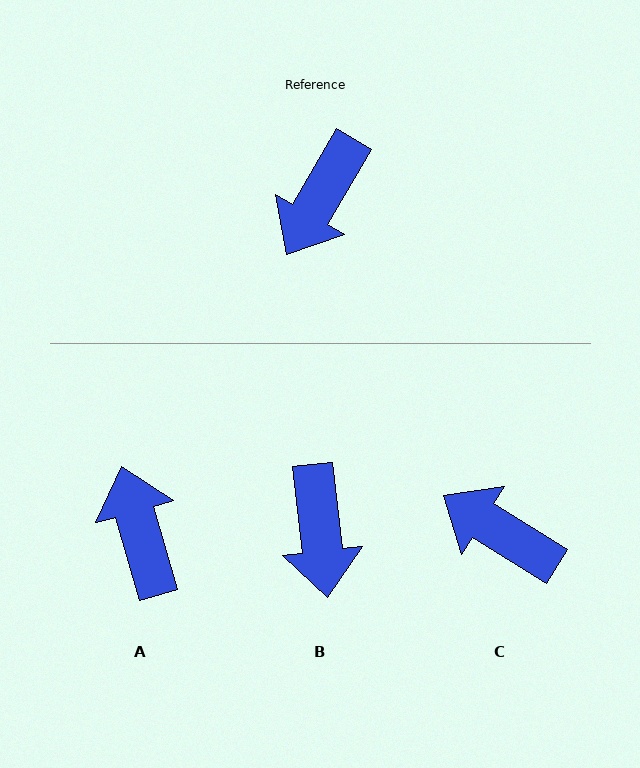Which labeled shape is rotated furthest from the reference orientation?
A, about 134 degrees away.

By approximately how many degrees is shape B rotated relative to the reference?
Approximately 36 degrees counter-clockwise.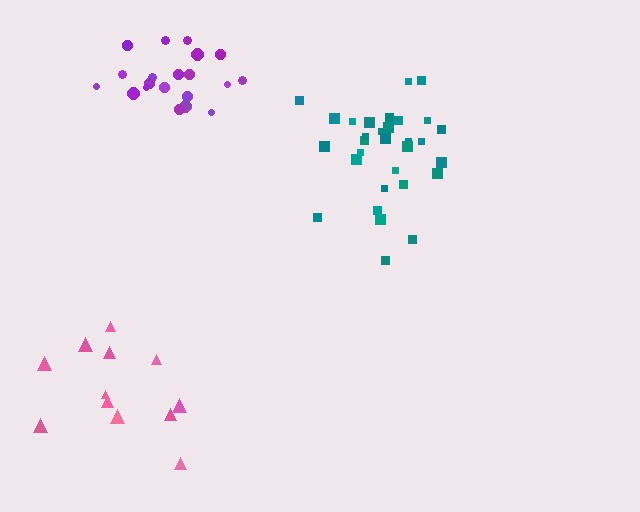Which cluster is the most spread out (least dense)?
Pink.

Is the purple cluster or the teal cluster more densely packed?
Teal.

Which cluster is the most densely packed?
Teal.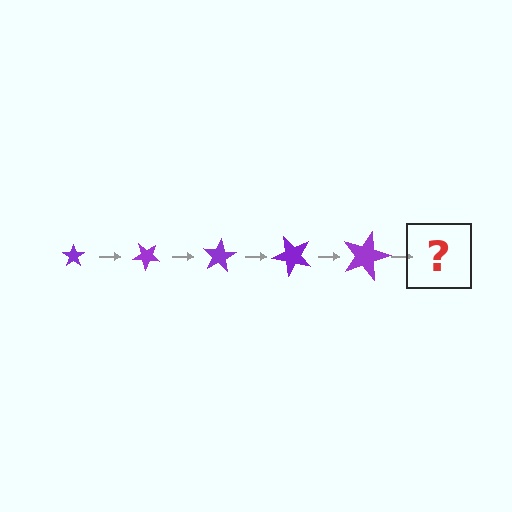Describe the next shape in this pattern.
It should be a star, larger than the previous one and rotated 200 degrees from the start.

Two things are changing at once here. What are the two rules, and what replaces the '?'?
The two rules are that the star grows larger each step and it rotates 40 degrees each step. The '?' should be a star, larger than the previous one and rotated 200 degrees from the start.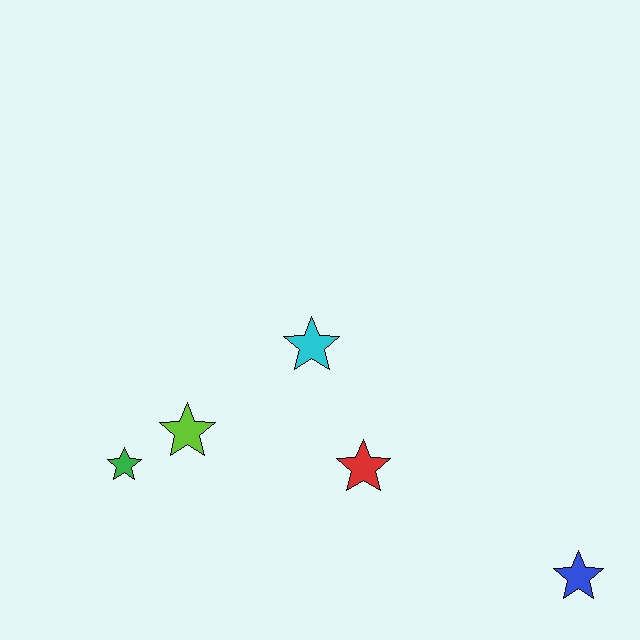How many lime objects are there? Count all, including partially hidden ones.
There is 1 lime object.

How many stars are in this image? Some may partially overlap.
There are 5 stars.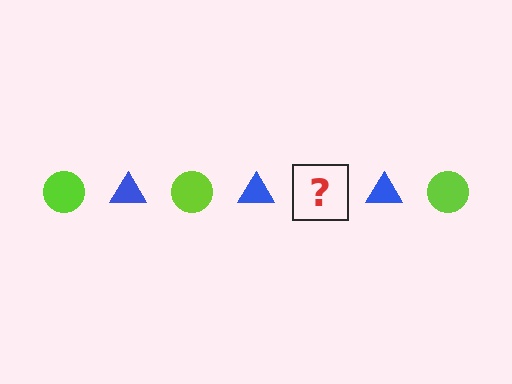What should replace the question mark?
The question mark should be replaced with a lime circle.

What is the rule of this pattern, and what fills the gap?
The rule is that the pattern alternates between lime circle and blue triangle. The gap should be filled with a lime circle.